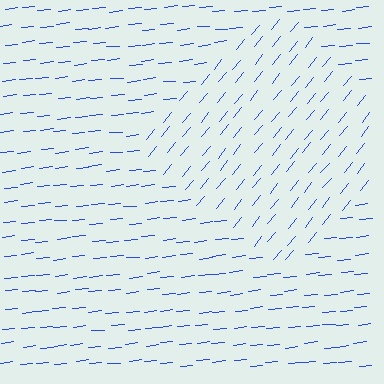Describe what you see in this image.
The image is filled with small blue line segments. A diamond region in the image has lines oriented differently from the surrounding lines, creating a visible texture boundary.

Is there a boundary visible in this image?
Yes, there is a texture boundary formed by a change in line orientation.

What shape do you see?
I see a diamond.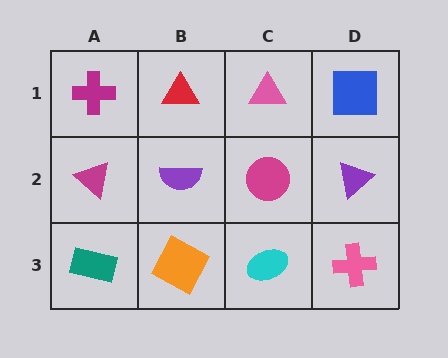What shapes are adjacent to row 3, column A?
A magenta triangle (row 2, column A), an orange square (row 3, column B).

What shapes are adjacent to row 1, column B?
A purple semicircle (row 2, column B), a magenta cross (row 1, column A), a pink triangle (row 1, column C).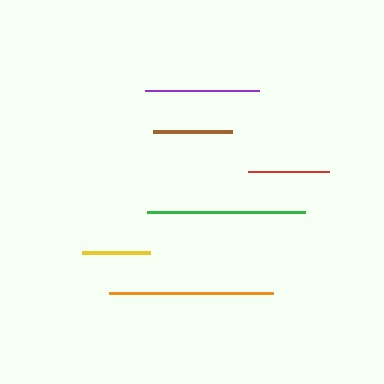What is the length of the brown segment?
The brown segment is approximately 80 pixels long.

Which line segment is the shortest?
The yellow line is the shortest at approximately 68 pixels.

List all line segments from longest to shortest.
From longest to shortest: orange, green, purple, red, brown, yellow.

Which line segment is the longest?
The orange line is the longest at approximately 164 pixels.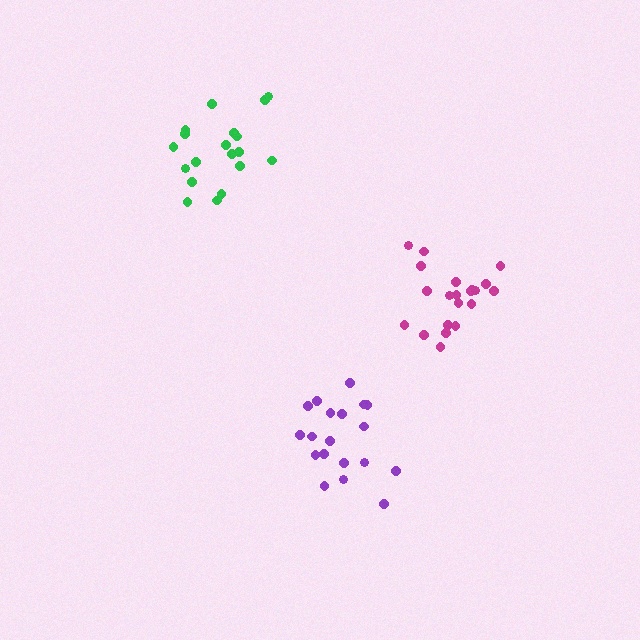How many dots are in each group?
Group 1: 21 dots, Group 2: 19 dots, Group 3: 20 dots (60 total).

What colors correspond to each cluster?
The clusters are colored: magenta, green, purple.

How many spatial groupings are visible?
There are 3 spatial groupings.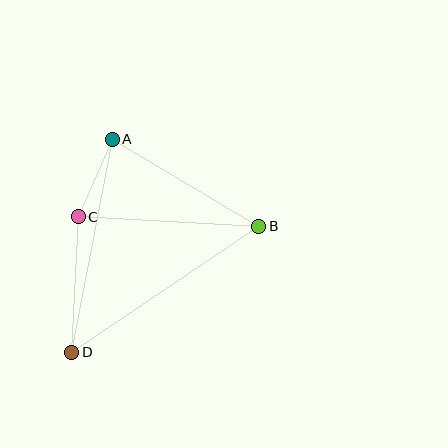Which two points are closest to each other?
Points A and C are closest to each other.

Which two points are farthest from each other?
Points B and D are farthest from each other.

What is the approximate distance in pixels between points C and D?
The distance between C and D is approximately 136 pixels.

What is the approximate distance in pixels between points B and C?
The distance between B and C is approximately 181 pixels.